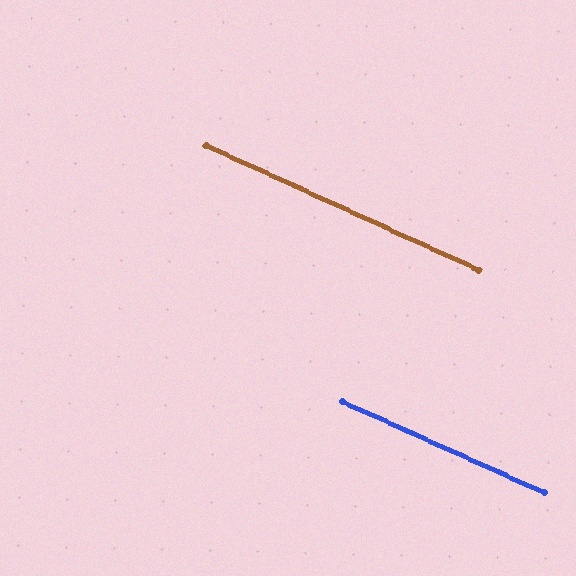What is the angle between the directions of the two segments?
Approximately 0 degrees.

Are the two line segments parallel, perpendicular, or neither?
Parallel — their directions differ by only 0.3°.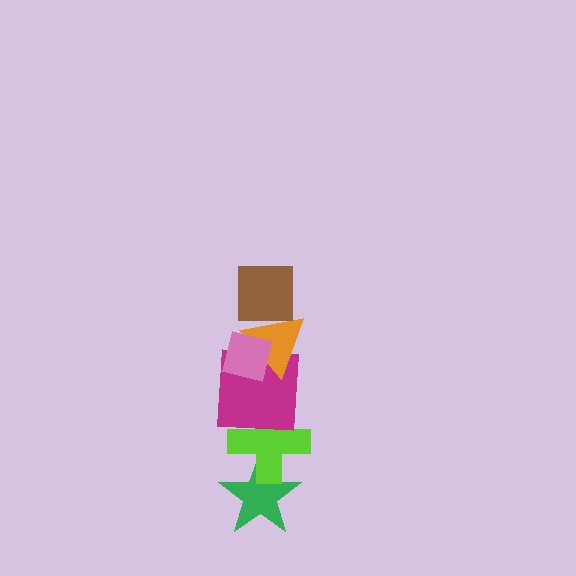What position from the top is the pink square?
The pink square is 2nd from the top.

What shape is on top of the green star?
The lime cross is on top of the green star.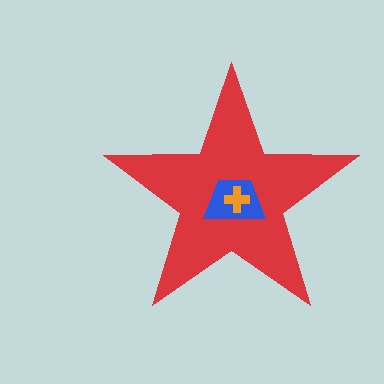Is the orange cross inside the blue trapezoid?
Yes.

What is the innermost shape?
The orange cross.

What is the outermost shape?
The red star.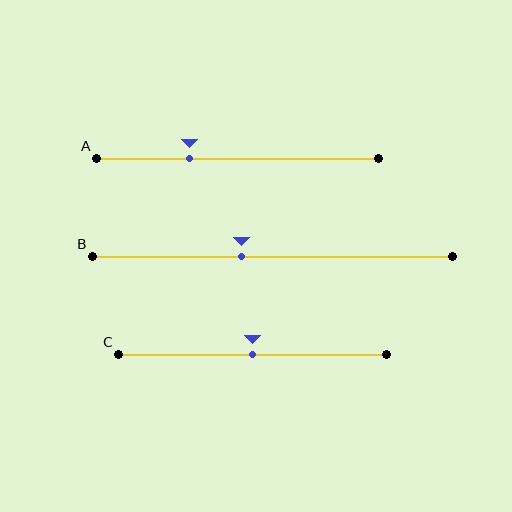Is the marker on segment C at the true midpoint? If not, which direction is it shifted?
Yes, the marker on segment C is at the true midpoint.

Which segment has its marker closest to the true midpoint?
Segment C has its marker closest to the true midpoint.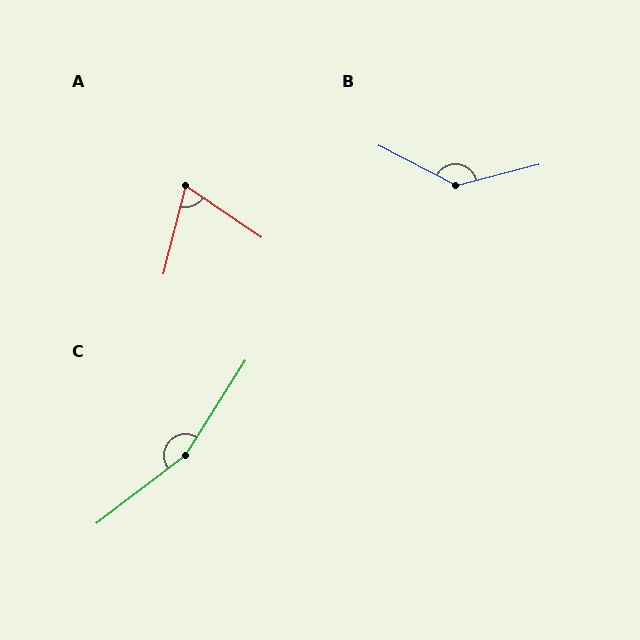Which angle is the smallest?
A, at approximately 71 degrees.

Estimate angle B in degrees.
Approximately 138 degrees.